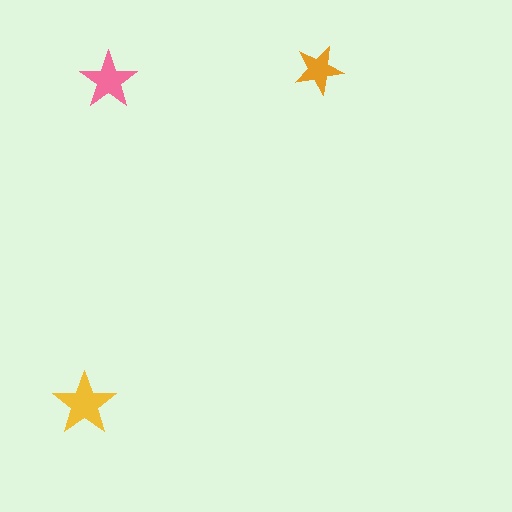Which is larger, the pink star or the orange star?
The pink one.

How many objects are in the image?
There are 3 objects in the image.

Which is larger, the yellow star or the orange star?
The yellow one.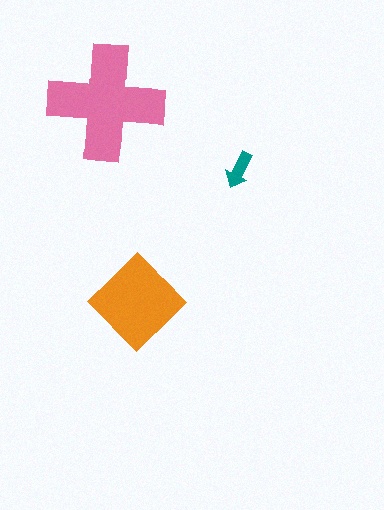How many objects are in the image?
There are 3 objects in the image.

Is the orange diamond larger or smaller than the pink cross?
Smaller.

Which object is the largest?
The pink cross.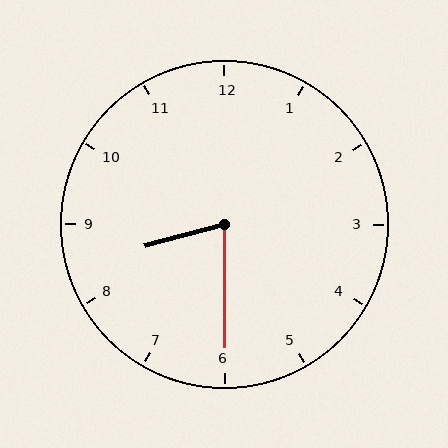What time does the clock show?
8:30.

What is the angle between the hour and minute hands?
Approximately 75 degrees.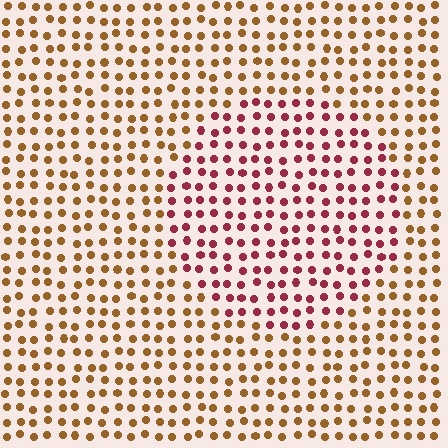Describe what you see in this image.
The image is filled with small brown elements in a uniform arrangement. A circle-shaped region is visible where the elements are tinted to a slightly different hue, forming a subtle color boundary.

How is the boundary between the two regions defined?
The boundary is defined purely by a slight shift in hue (about 47 degrees). Spacing, size, and orientation are identical on both sides.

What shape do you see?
I see a circle.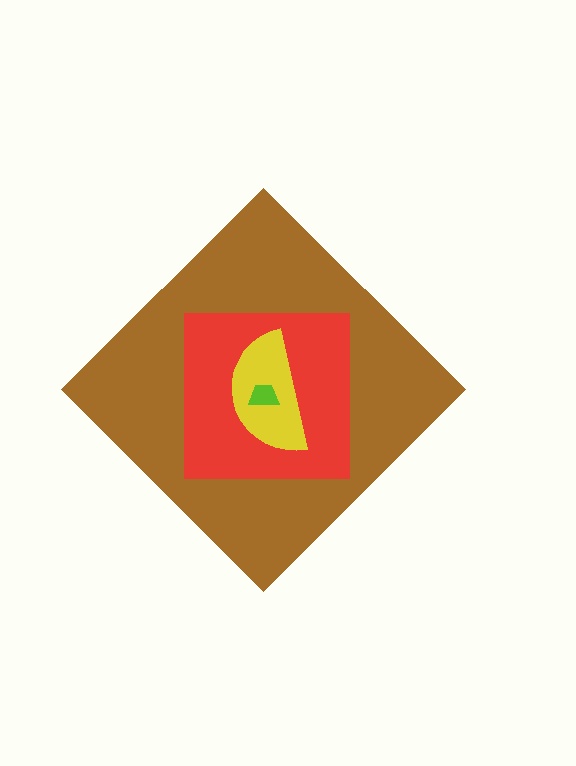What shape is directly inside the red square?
The yellow semicircle.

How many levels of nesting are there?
4.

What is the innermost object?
The lime trapezoid.